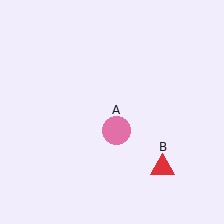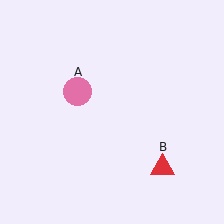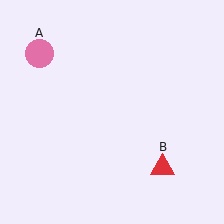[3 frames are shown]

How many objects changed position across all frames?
1 object changed position: pink circle (object A).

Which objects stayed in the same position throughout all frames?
Red triangle (object B) remained stationary.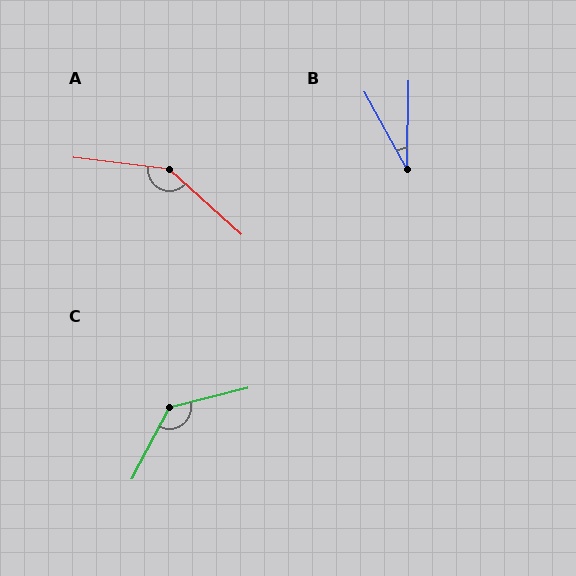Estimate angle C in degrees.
Approximately 131 degrees.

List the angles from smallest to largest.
B (30°), C (131°), A (145°).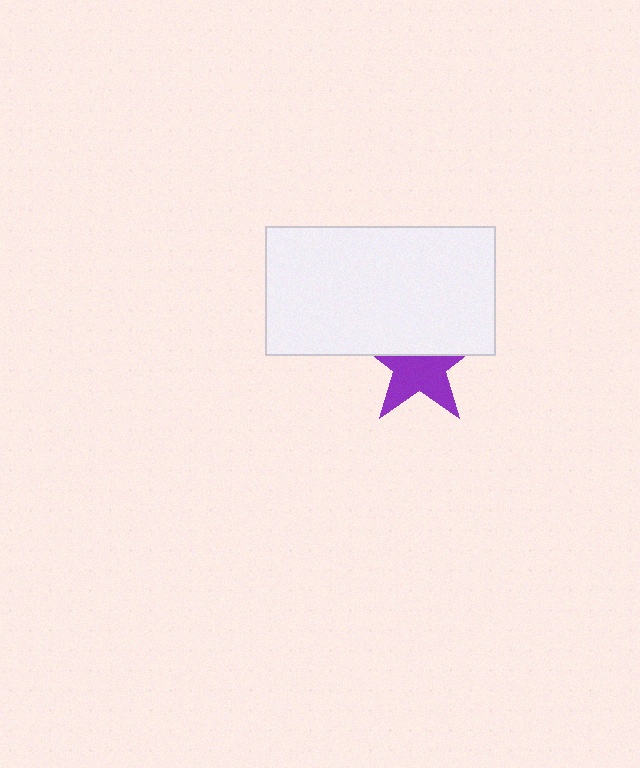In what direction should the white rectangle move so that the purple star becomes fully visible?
The white rectangle should move up. That is the shortest direction to clear the overlap and leave the purple star fully visible.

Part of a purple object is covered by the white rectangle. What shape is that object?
It is a star.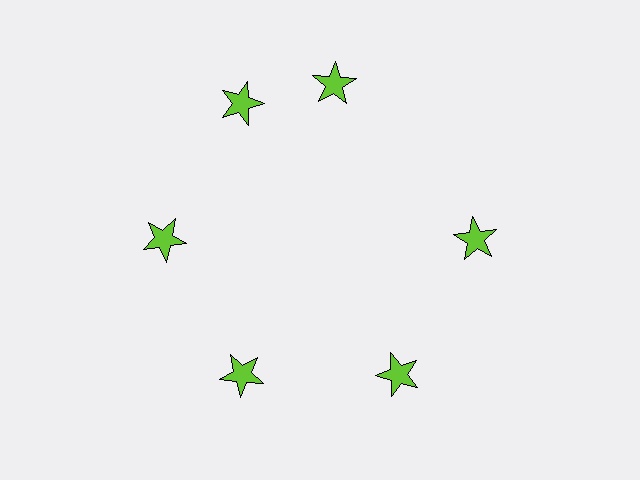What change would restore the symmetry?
The symmetry would be restored by rotating it back into even spacing with its neighbors so that all 6 stars sit at equal angles and equal distance from the center.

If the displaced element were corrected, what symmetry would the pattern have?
It would have 6-fold rotational symmetry — the pattern would map onto itself every 60 degrees.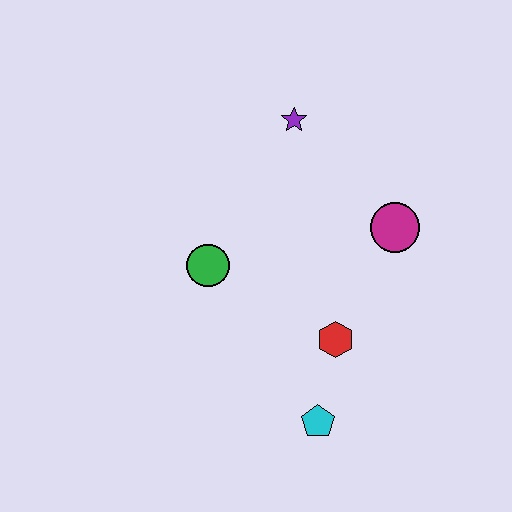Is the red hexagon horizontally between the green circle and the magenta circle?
Yes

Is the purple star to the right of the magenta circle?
No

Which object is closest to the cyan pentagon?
The red hexagon is closest to the cyan pentagon.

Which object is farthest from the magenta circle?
The cyan pentagon is farthest from the magenta circle.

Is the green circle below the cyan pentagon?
No